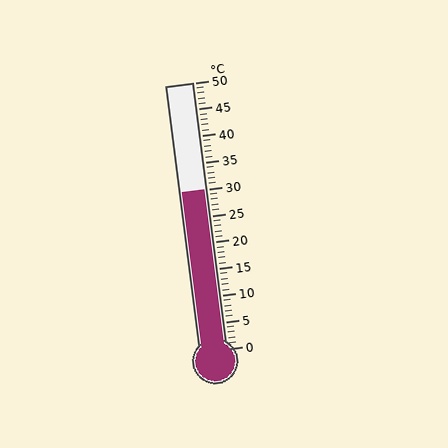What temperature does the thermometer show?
The thermometer shows approximately 30°C.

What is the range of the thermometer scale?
The thermometer scale ranges from 0°C to 50°C.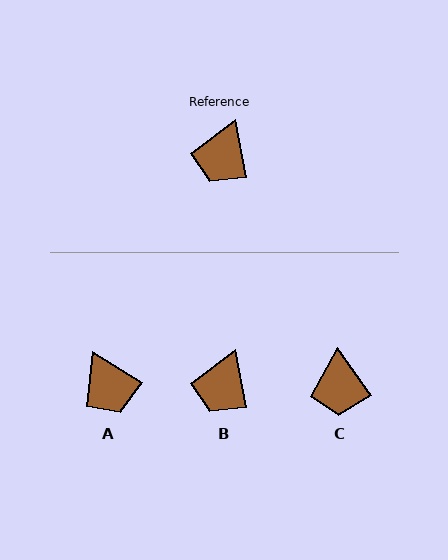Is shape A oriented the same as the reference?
No, it is off by about 47 degrees.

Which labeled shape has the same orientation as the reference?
B.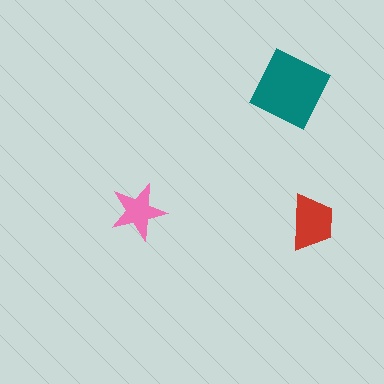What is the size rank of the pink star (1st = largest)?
3rd.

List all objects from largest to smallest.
The teal diamond, the red trapezoid, the pink star.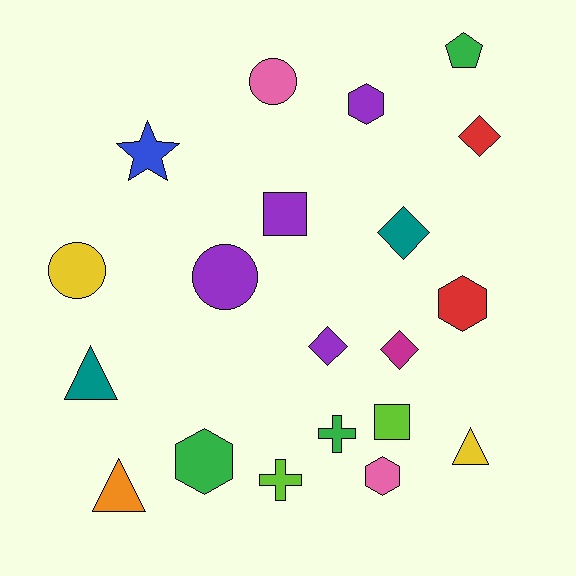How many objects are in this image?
There are 20 objects.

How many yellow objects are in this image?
There are 2 yellow objects.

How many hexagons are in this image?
There are 4 hexagons.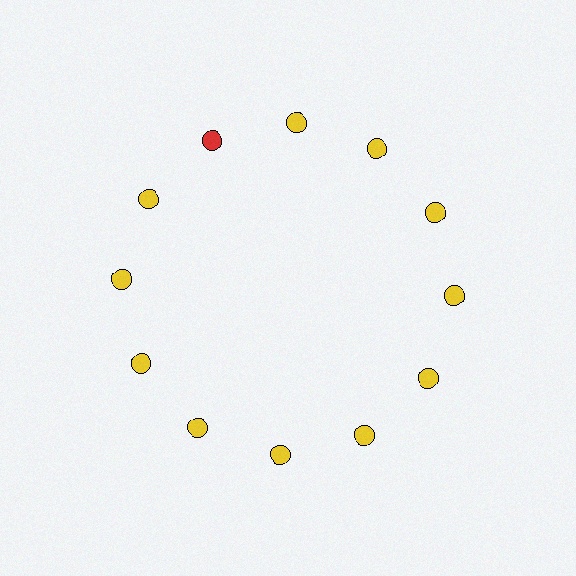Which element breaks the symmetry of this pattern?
The red circle at roughly the 11 o'clock position breaks the symmetry. All other shapes are yellow circles.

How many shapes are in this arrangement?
There are 12 shapes arranged in a ring pattern.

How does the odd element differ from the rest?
It has a different color: red instead of yellow.